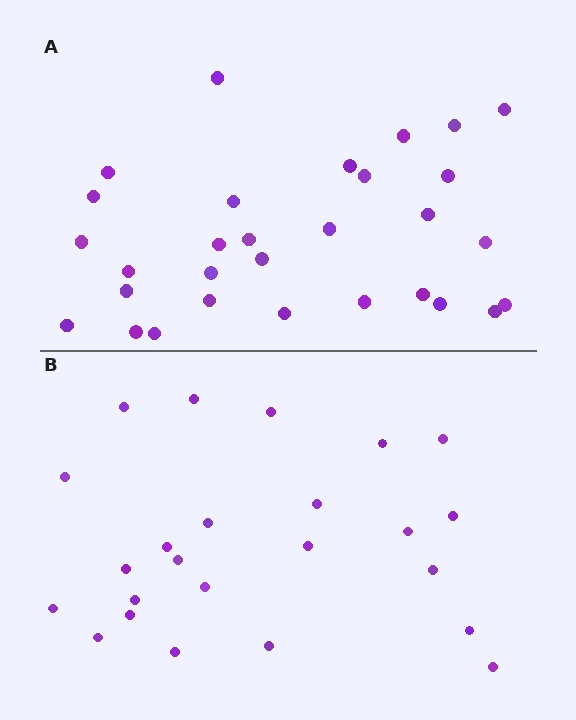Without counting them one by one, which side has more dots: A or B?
Region A (the top region) has more dots.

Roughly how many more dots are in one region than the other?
Region A has about 6 more dots than region B.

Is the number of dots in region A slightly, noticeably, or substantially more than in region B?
Region A has noticeably more, but not dramatically so. The ratio is roughly 1.2 to 1.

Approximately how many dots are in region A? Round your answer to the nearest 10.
About 30 dots.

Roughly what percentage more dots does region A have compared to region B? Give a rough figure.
About 25% more.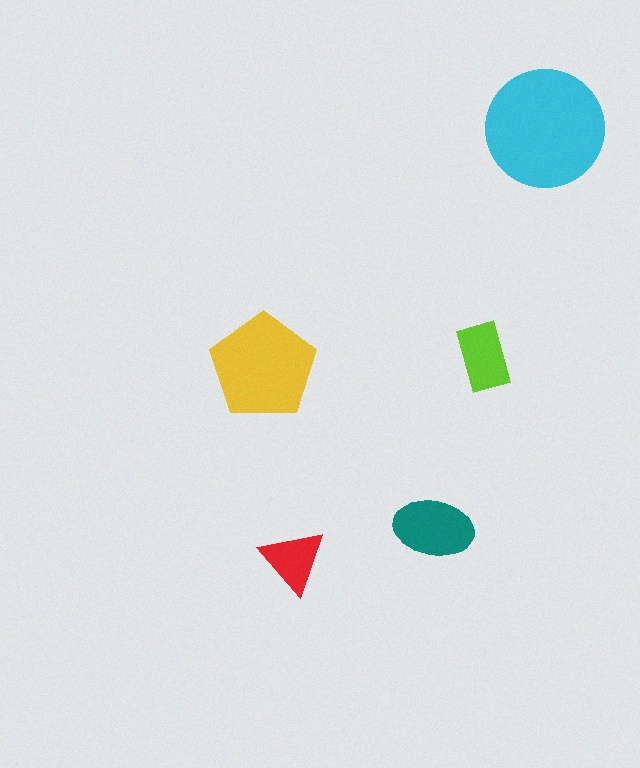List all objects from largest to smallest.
The cyan circle, the yellow pentagon, the teal ellipse, the lime rectangle, the red triangle.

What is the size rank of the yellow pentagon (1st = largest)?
2nd.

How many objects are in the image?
There are 5 objects in the image.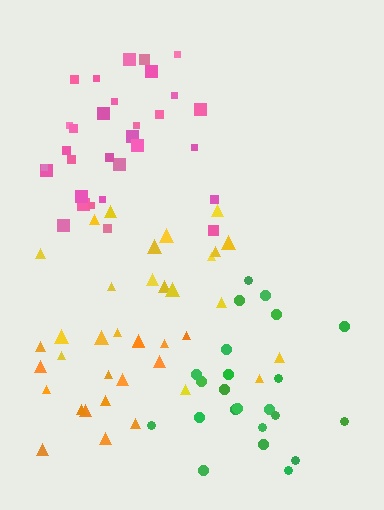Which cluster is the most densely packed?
Pink.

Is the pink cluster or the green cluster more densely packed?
Pink.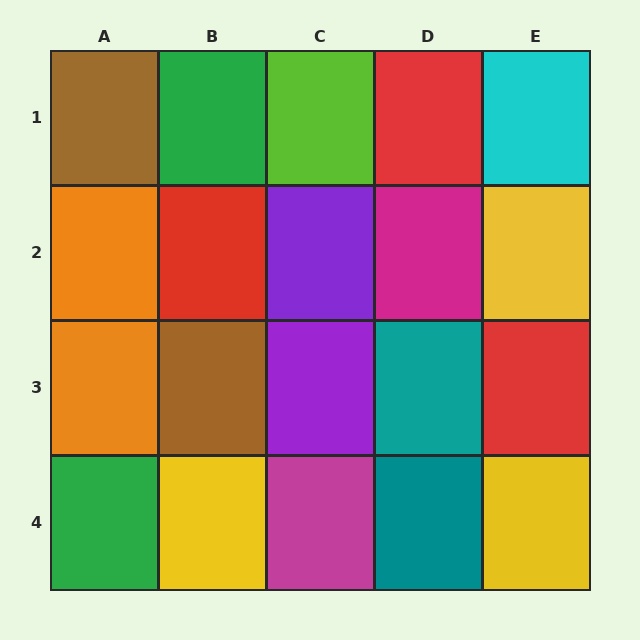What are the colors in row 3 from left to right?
Orange, brown, purple, teal, red.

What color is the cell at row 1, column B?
Green.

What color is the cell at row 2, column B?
Red.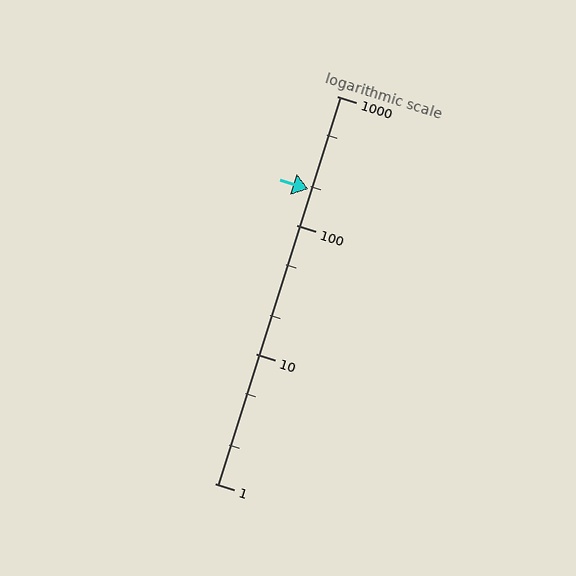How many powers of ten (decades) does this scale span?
The scale spans 3 decades, from 1 to 1000.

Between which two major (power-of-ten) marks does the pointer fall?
The pointer is between 100 and 1000.